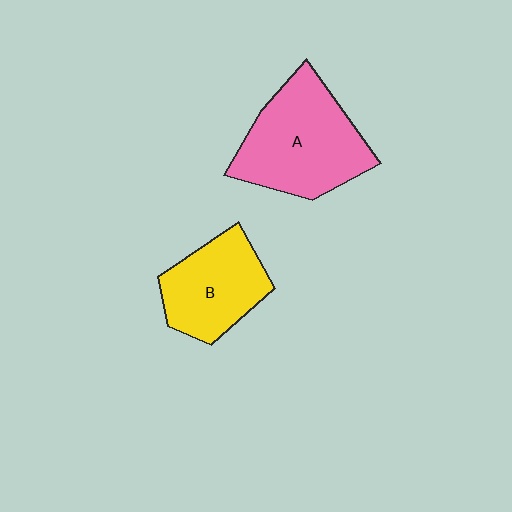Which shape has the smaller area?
Shape B (yellow).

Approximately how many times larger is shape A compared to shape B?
Approximately 1.4 times.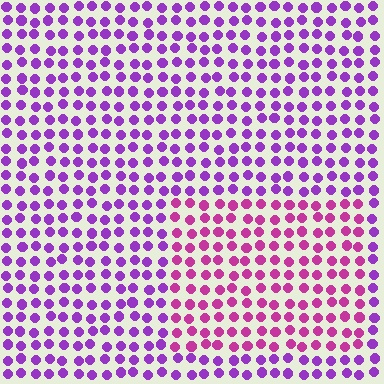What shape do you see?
I see a rectangle.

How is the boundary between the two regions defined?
The boundary is defined purely by a slight shift in hue (about 35 degrees). Spacing, size, and orientation are identical on both sides.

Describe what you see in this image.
The image is filled with small purple elements in a uniform arrangement. A rectangle-shaped region is visible where the elements are tinted to a slightly different hue, forming a subtle color boundary.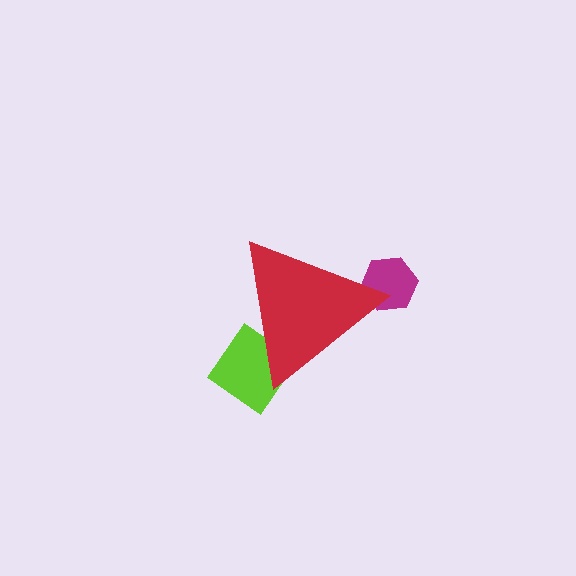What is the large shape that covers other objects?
A red triangle.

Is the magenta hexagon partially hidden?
Yes, the magenta hexagon is partially hidden behind the red triangle.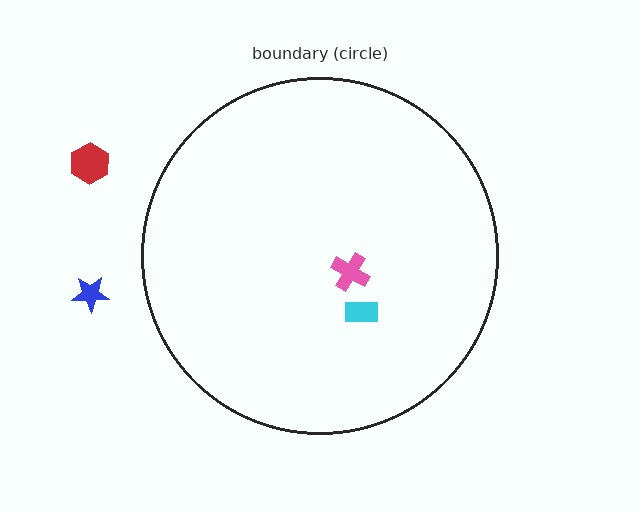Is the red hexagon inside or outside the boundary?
Outside.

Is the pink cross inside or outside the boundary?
Inside.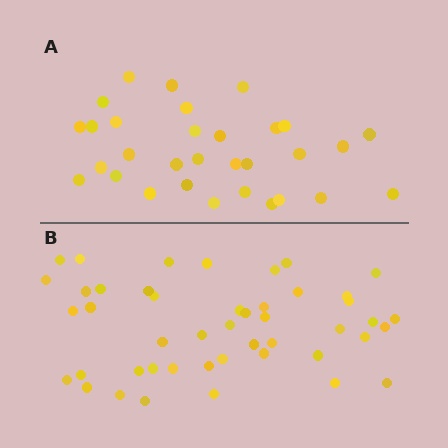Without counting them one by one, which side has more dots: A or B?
Region B (the bottom region) has more dots.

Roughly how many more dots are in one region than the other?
Region B has approximately 15 more dots than region A.